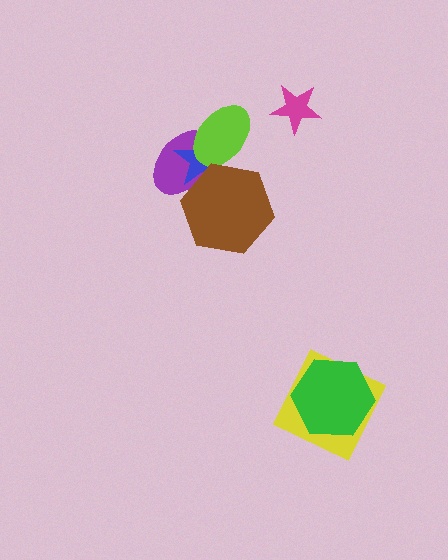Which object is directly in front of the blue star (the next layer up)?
The lime ellipse is directly in front of the blue star.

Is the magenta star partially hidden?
No, no other shape covers it.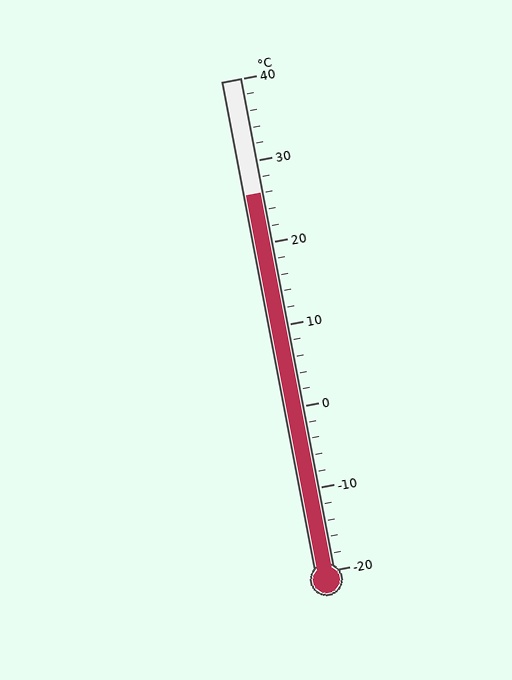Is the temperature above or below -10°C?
The temperature is above -10°C.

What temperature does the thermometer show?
The thermometer shows approximately 26°C.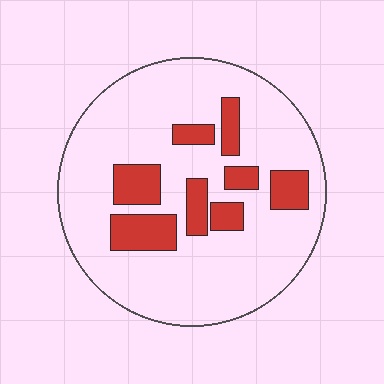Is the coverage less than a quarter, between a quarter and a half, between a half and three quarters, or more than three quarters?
Less than a quarter.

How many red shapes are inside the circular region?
8.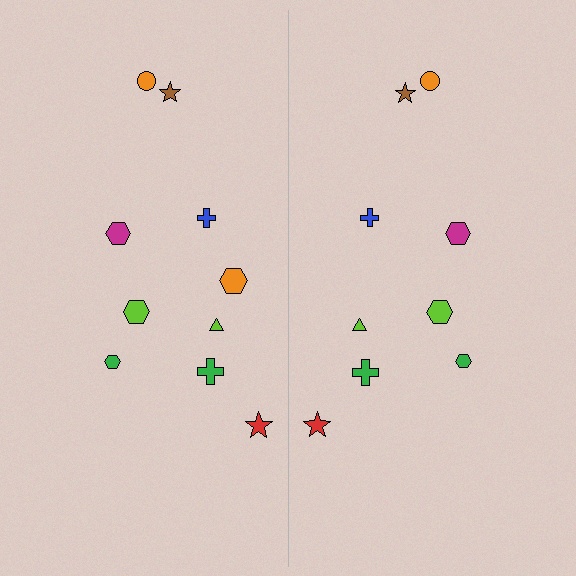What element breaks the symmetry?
A orange hexagon is missing from the right side.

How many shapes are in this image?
There are 19 shapes in this image.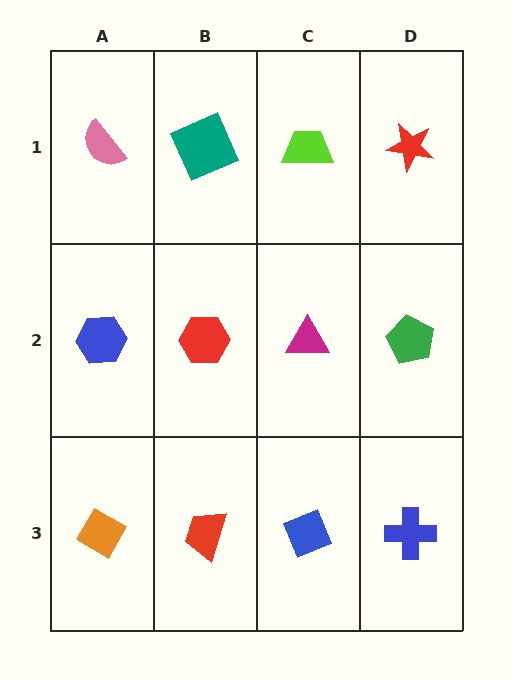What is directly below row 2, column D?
A blue cross.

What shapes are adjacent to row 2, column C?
A lime trapezoid (row 1, column C), a blue diamond (row 3, column C), a red hexagon (row 2, column B), a green pentagon (row 2, column D).